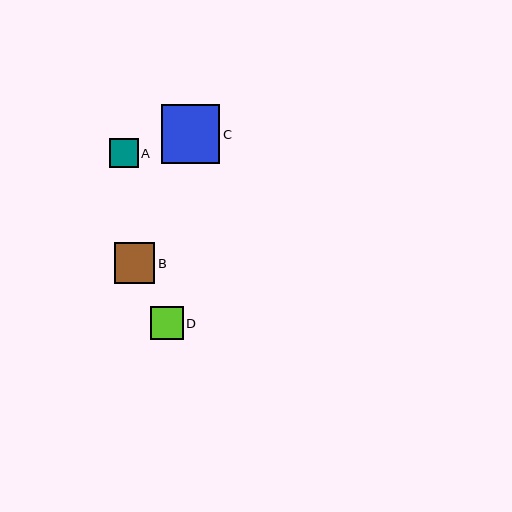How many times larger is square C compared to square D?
Square C is approximately 1.8 times the size of square D.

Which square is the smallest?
Square A is the smallest with a size of approximately 28 pixels.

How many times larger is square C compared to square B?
Square C is approximately 1.4 times the size of square B.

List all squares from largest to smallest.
From largest to smallest: C, B, D, A.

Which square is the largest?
Square C is the largest with a size of approximately 58 pixels.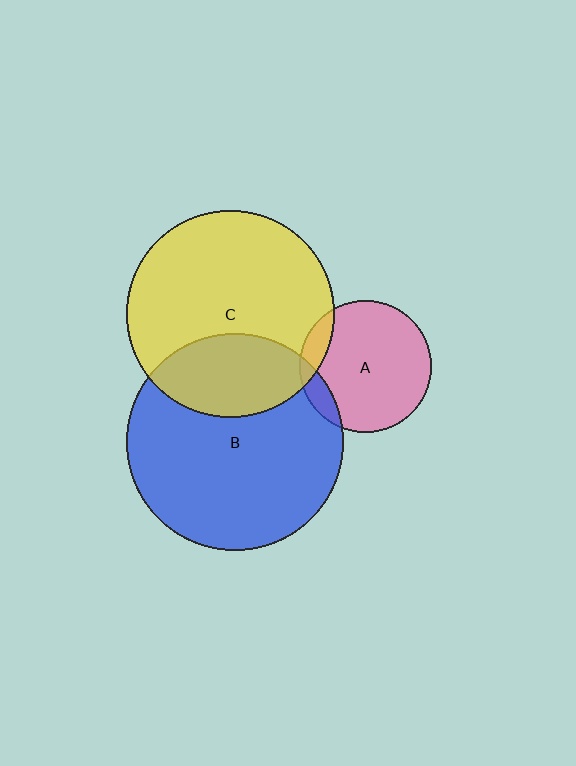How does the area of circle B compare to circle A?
Approximately 2.7 times.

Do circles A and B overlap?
Yes.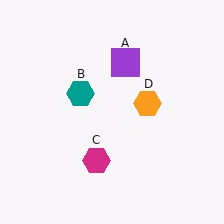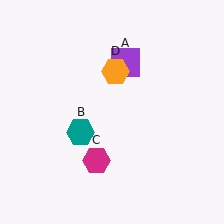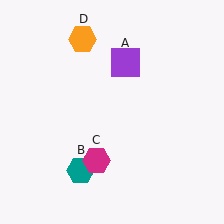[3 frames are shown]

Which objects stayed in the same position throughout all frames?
Purple square (object A) and magenta hexagon (object C) remained stationary.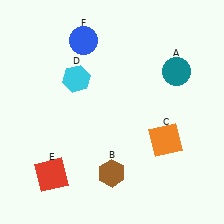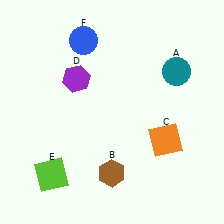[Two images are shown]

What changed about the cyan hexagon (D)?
In Image 1, D is cyan. In Image 2, it changed to purple.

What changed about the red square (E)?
In Image 1, E is red. In Image 2, it changed to lime.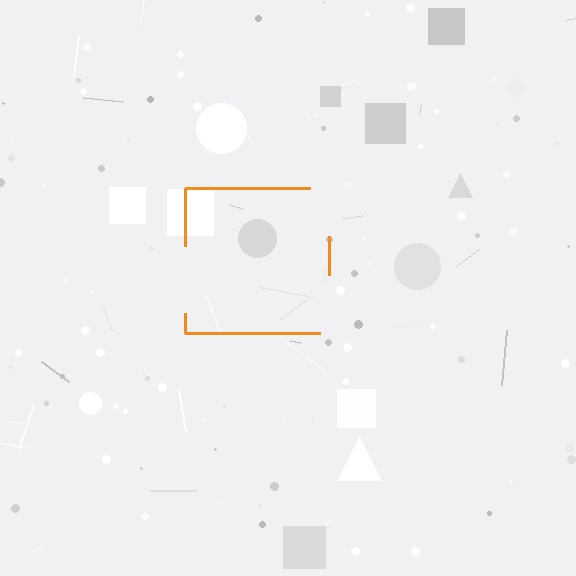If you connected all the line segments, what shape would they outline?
They would outline a square.